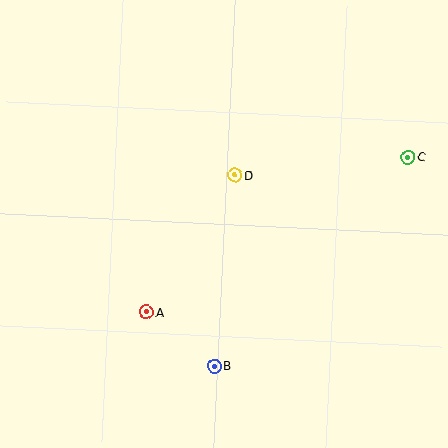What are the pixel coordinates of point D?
Point D is at (235, 175).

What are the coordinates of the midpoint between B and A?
The midpoint between B and A is at (180, 339).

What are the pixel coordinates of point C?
Point C is at (408, 157).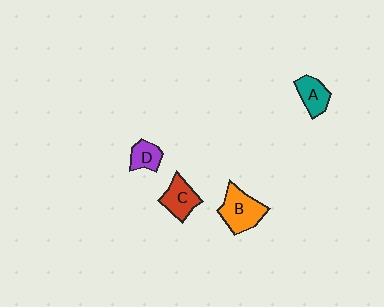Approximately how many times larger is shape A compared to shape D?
Approximately 1.2 times.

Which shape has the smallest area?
Shape D (purple).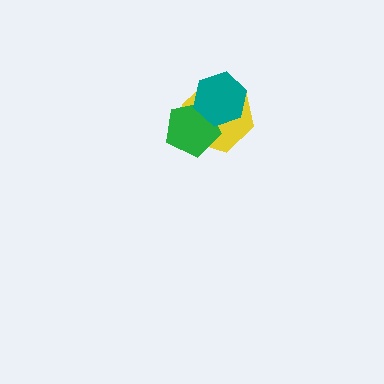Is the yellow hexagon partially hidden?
Yes, it is partially covered by another shape.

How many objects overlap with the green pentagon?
2 objects overlap with the green pentagon.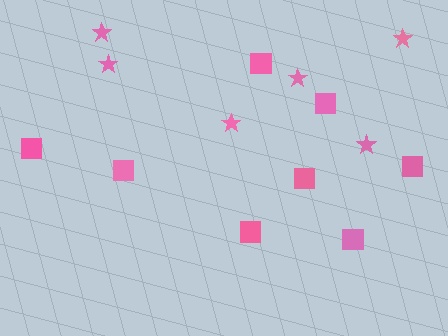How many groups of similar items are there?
There are 2 groups: one group of stars (6) and one group of squares (8).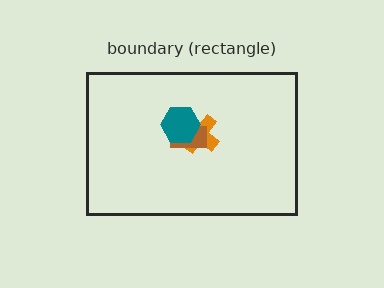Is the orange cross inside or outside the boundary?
Inside.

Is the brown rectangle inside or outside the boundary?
Inside.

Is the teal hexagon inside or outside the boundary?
Inside.